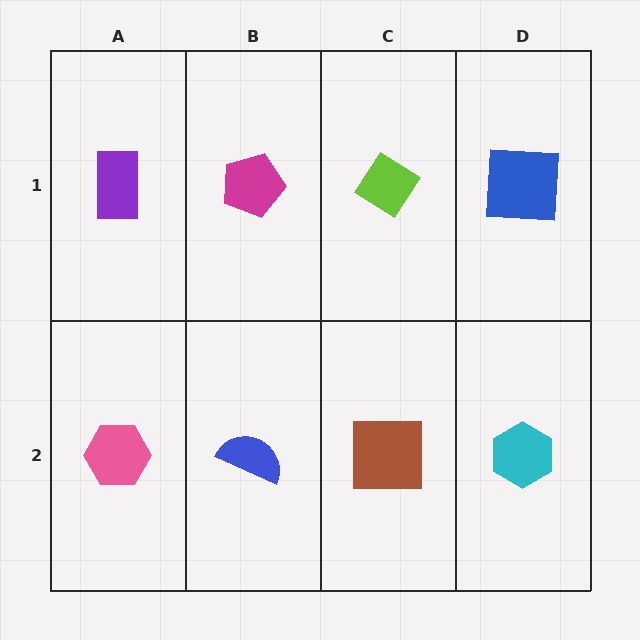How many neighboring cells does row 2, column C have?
3.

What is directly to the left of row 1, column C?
A magenta pentagon.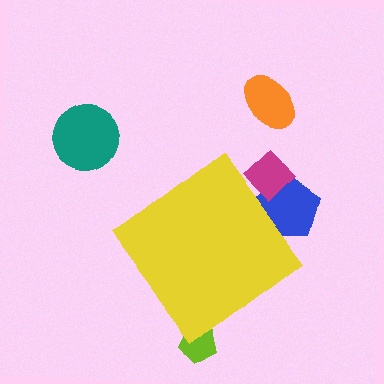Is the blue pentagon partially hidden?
Yes, the blue pentagon is partially hidden behind the yellow diamond.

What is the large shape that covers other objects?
A yellow diamond.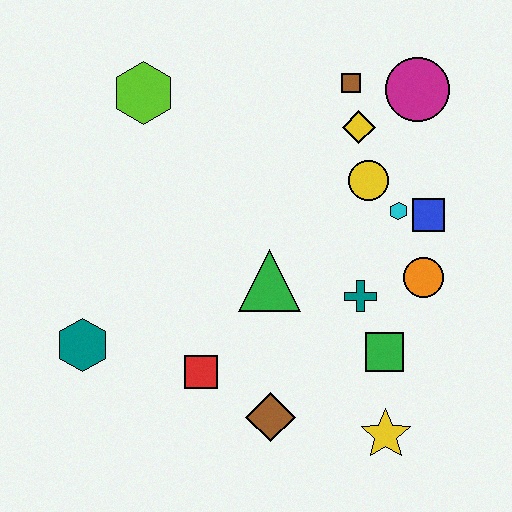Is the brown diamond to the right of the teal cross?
No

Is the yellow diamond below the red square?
No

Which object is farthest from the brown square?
The teal hexagon is farthest from the brown square.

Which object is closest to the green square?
The teal cross is closest to the green square.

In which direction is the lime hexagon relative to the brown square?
The lime hexagon is to the left of the brown square.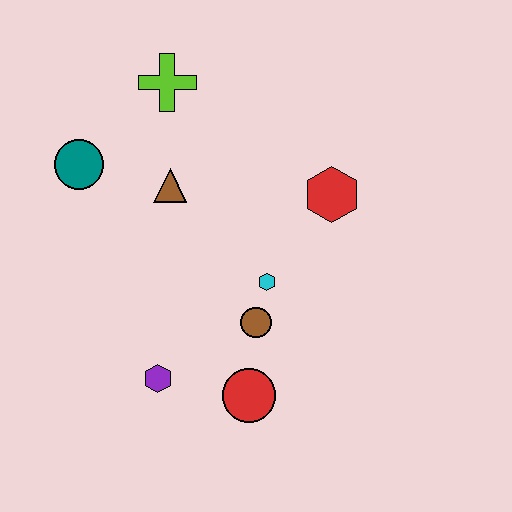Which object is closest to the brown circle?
The cyan hexagon is closest to the brown circle.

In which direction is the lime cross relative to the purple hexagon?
The lime cross is above the purple hexagon.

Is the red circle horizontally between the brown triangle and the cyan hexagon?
Yes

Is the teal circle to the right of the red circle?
No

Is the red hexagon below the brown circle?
No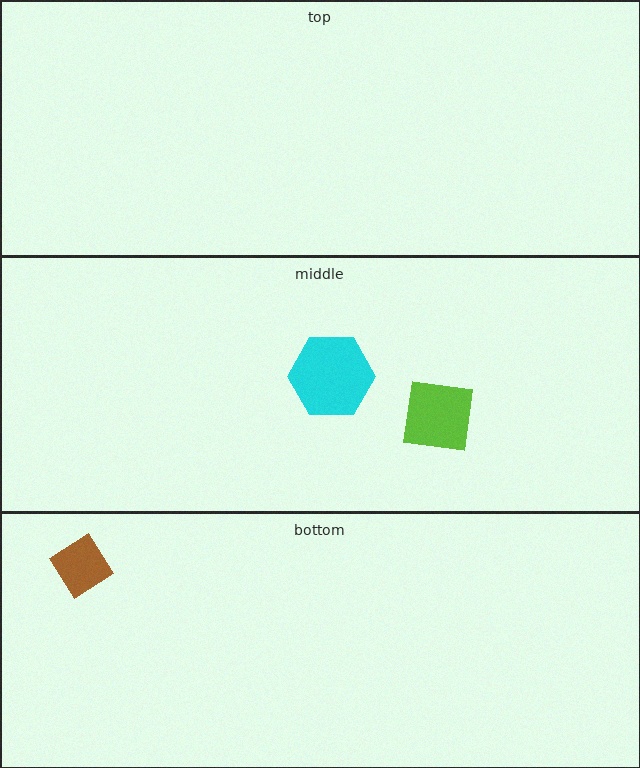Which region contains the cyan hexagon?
The middle region.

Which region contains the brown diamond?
The bottom region.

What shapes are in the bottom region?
The brown diamond.